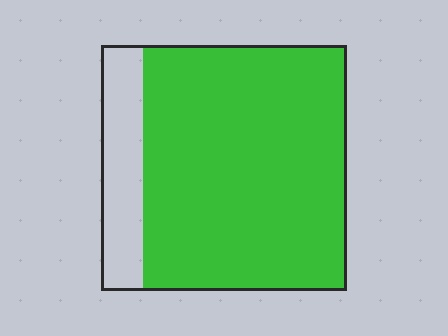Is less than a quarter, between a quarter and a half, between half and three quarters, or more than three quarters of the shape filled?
More than three quarters.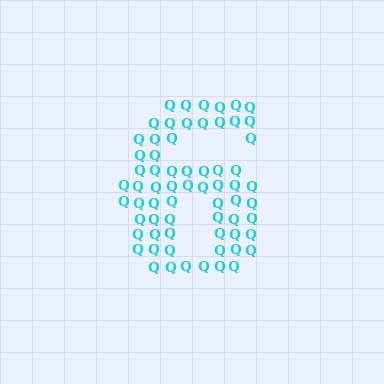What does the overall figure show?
The overall figure shows the digit 6.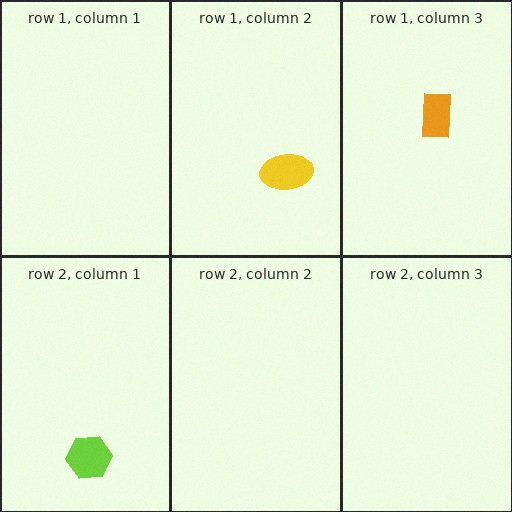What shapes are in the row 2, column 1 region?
The lime hexagon.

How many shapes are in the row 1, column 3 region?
1.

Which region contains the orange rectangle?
The row 1, column 3 region.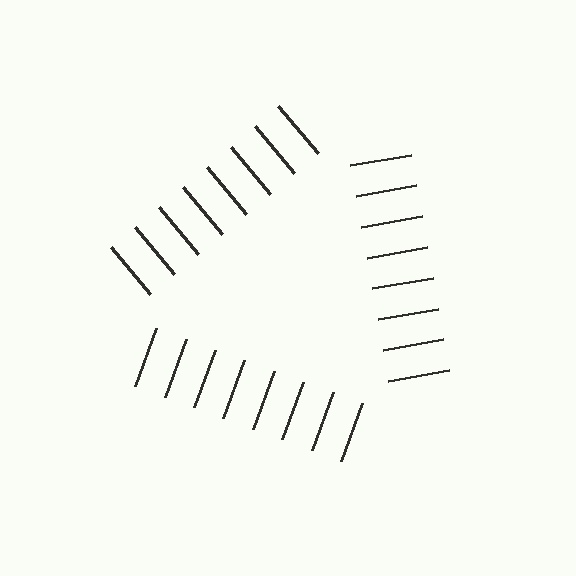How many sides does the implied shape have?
3 sides — the line-ends trace a triangle.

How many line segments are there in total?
24 — 8 along each of the 3 edges.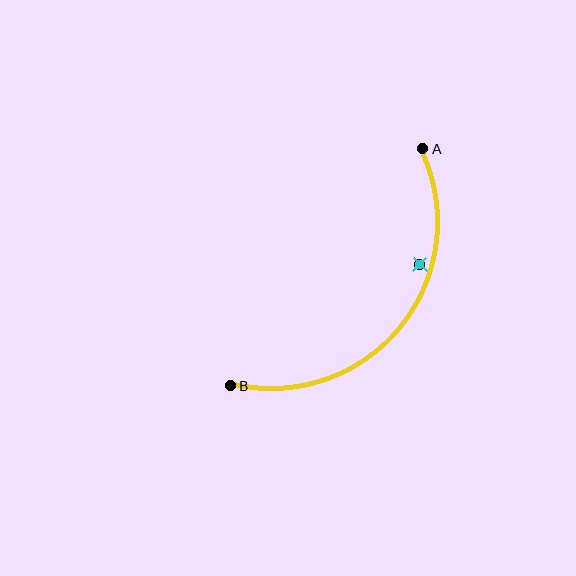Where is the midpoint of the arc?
The arc midpoint is the point on the curve farthest from the straight line joining A and B. It sits below and to the right of that line.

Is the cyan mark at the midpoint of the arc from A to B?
No — the cyan mark does not lie on the arc at all. It sits slightly inside the curve.